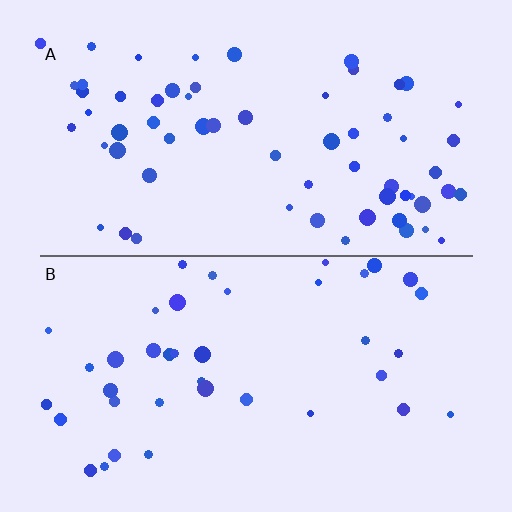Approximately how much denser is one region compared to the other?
Approximately 1.6× — region A over region B.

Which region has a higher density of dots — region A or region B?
A (the top).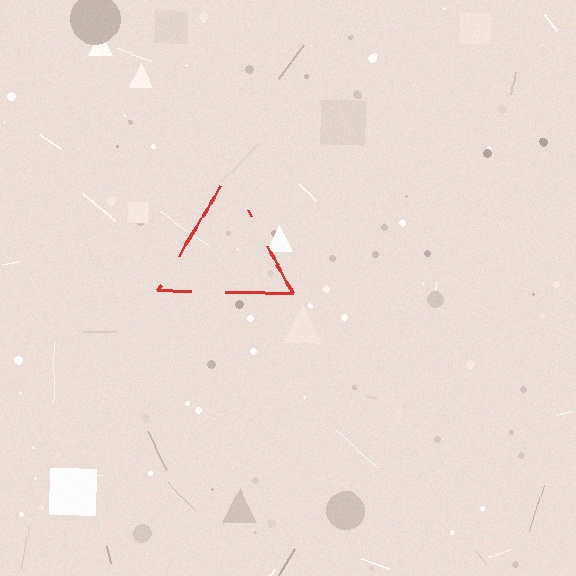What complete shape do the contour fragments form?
The contour fragments form a triangle.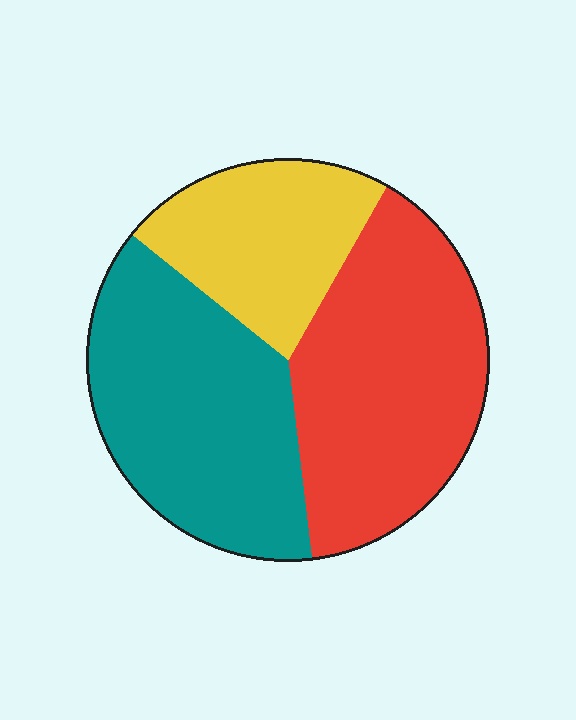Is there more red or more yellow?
Red.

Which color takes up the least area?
Yellow, at roughly 25%.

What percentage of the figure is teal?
Teal takes up between a quarter and a half of the figure.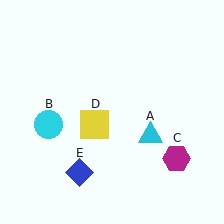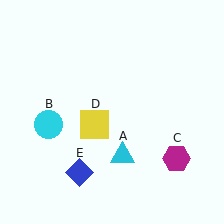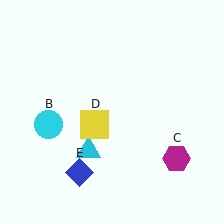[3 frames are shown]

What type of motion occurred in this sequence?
The cyan triangle (object A) rotated clockwise around the center of the scene.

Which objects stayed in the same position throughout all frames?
Cyan circle (object B) and magenta hexagon (object C) and yellow square (object D) and blue diamond (object E) remained stationary.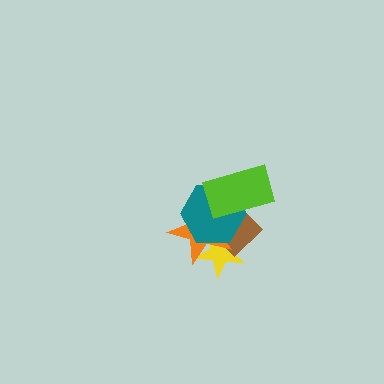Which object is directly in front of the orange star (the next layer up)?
The teal hexagon is directly in front of the orange star.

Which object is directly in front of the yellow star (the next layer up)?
The brown diamond is directly in front of the yellow star.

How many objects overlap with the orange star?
4 objects overlap with the orange star.